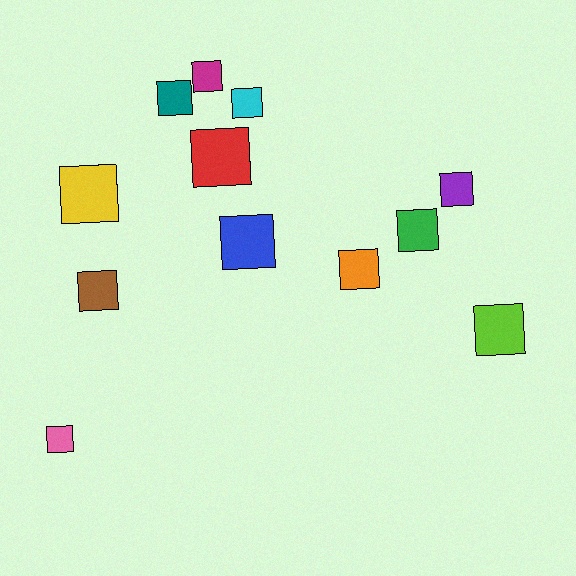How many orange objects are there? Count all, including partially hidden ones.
There is 1 orange object.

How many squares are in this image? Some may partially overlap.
There are 12 squares.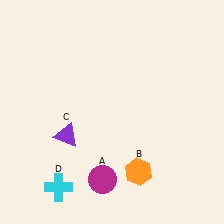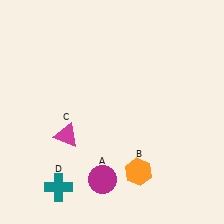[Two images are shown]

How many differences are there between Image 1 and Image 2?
There are 2 differences between the two images.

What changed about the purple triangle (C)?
In Image 1, C is purple. In Image 2, it changed to magenta.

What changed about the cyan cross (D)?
In Image 1, D is cyan. In Image 2, it changed to teal.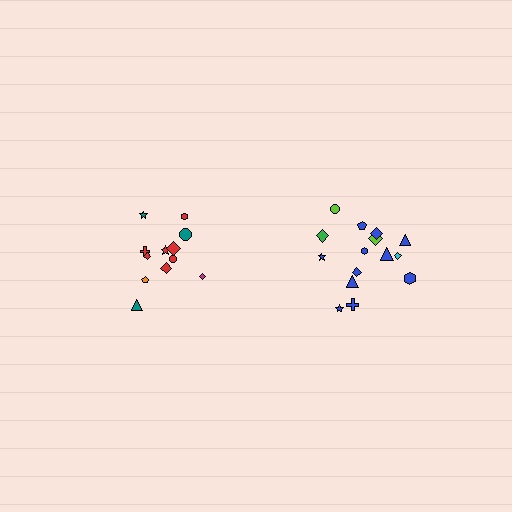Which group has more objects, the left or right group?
The right group.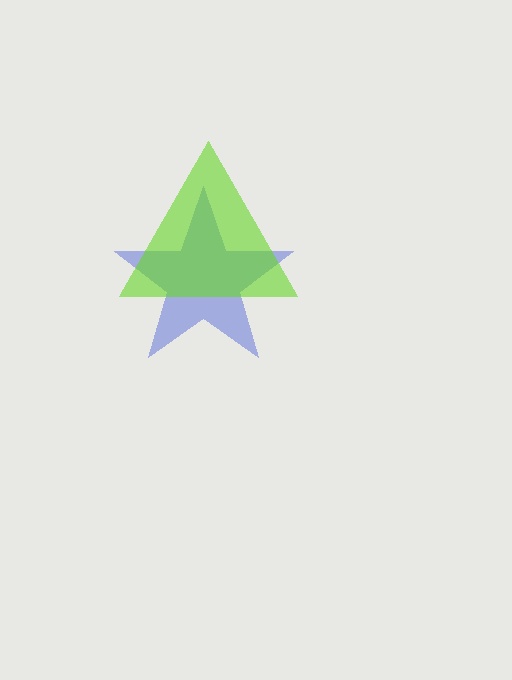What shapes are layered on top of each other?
The layered shapes are: a blue star, a lime triangle.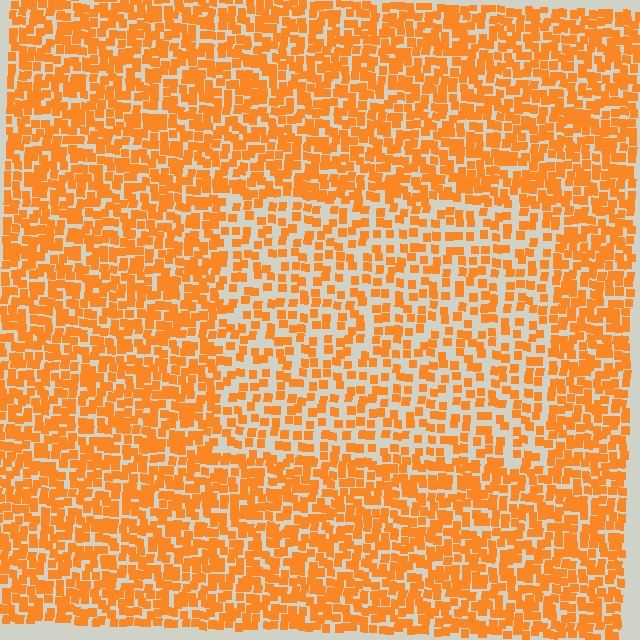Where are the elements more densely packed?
The elements are more densely packed outside the rectangle boundary.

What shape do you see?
I see a rectangle.